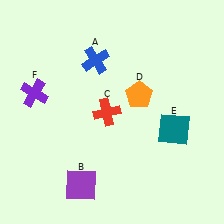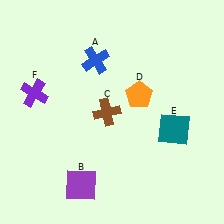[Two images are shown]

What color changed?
The cross (C) changed from red in Image 1 to brown in Image 2.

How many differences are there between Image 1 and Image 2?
There is 1 difference between the two images.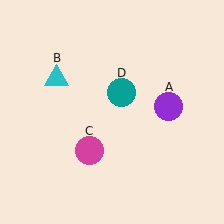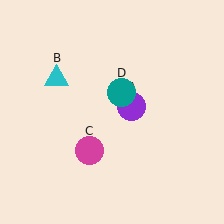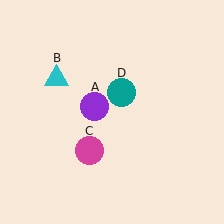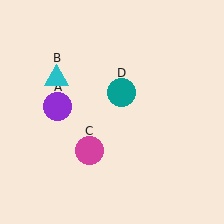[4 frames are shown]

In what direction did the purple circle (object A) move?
The purple circle (object A) moved left.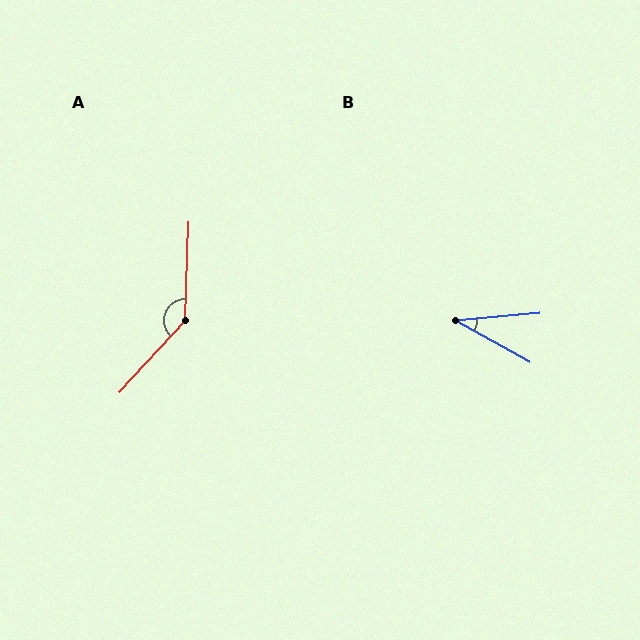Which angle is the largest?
A, at approximately 139 degrees.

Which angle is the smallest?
B, at approximately 34 degrees.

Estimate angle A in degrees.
Approximately 139 degrees.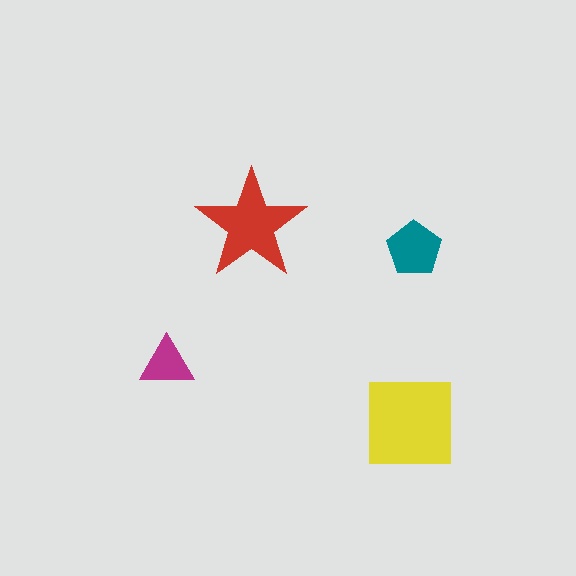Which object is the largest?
The yellow square.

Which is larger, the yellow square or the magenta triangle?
The yellow square.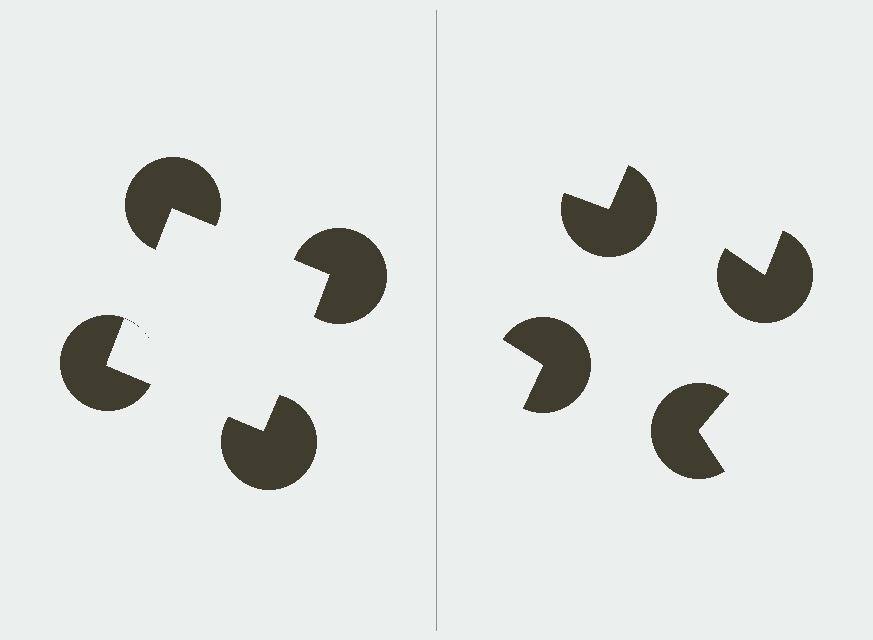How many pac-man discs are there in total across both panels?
8 — 4 on each side.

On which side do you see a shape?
An illusory square appears on the left side. On the right side the wedge cuts are rotated, so no coherent shape forms.